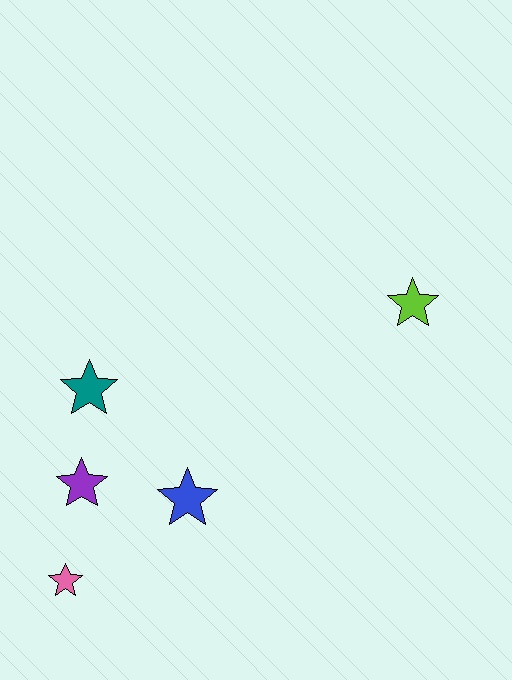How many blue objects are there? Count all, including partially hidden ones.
There is 1 blue object.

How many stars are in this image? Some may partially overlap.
There are 5 stars.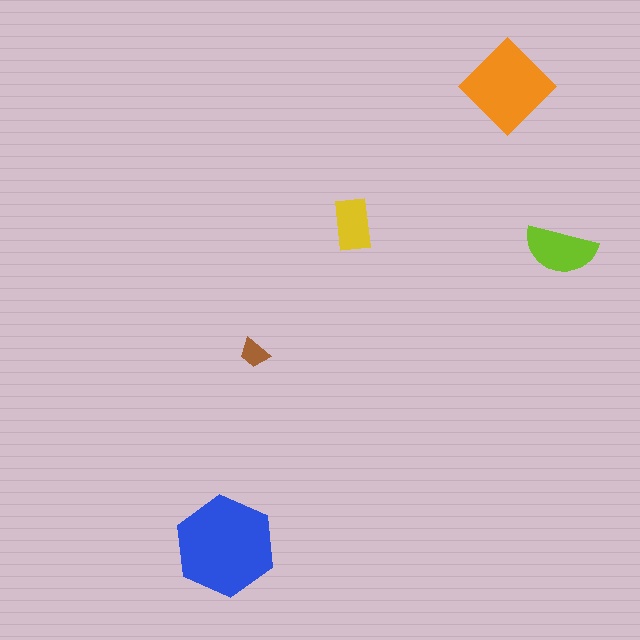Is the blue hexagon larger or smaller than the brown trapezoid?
Larger.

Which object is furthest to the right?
The lime semicircle is rightmost.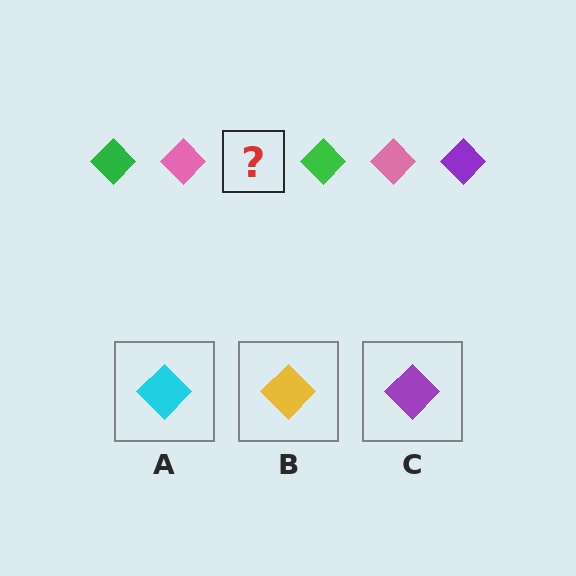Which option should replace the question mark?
Option C.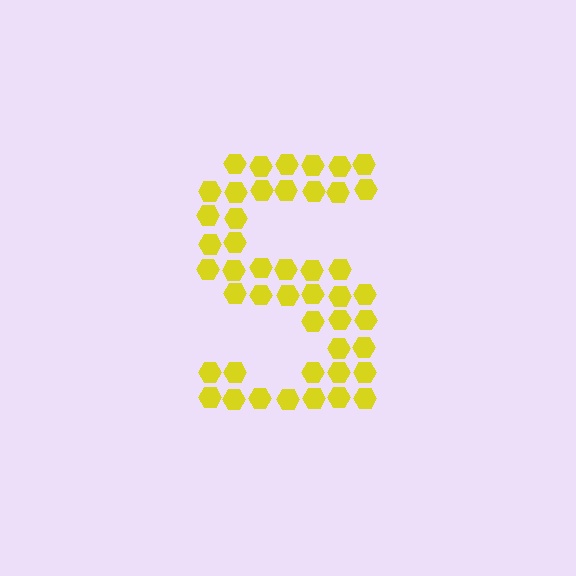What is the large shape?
The large shape is the letter S.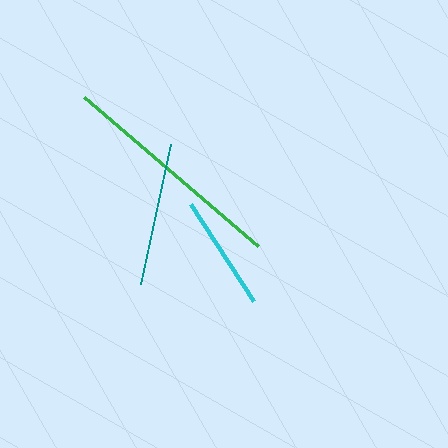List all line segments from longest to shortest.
From longest to shortest: green, teal, cyan.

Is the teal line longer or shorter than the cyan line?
The teal line is longer than the cyan line.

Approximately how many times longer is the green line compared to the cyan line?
The green line is approximately 2.0 times the length of the cyan line.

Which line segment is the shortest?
The cyan line is the shortest at approximately 116 pixels.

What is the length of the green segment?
The green segment is approximately 229 pixels long.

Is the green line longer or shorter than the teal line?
The green line is longer than the teal line.